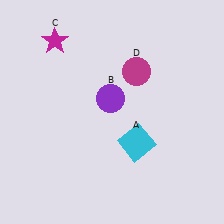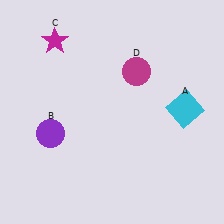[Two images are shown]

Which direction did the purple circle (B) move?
The purple circle (B) moved left.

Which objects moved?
The objects that moved are: the cyan square (A), the purple circle (B).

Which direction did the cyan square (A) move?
The cyan square (A) moved right.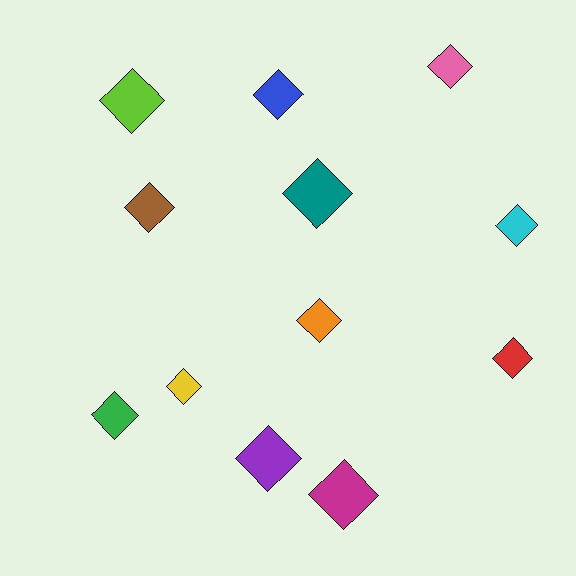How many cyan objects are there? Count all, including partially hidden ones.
There is 1 cyan object.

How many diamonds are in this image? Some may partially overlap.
There are 12 diamonds.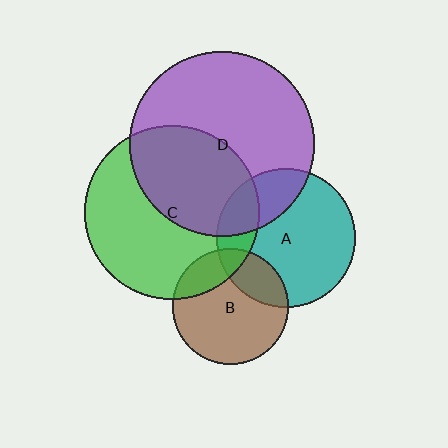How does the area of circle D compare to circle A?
Approximately 1.8 times.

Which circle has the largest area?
Circle D (purple).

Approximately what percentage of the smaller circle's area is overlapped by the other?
Approximately 45%.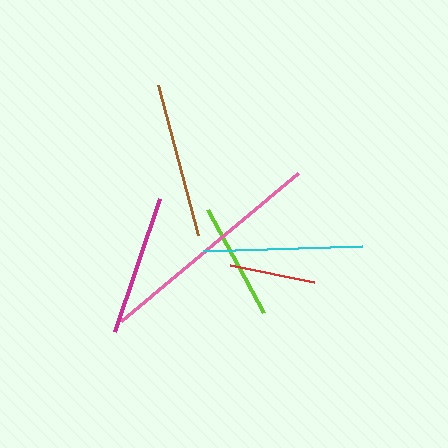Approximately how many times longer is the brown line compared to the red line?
The brown line is approximately 1.8 times the length of the red line.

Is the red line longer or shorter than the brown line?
The brown line is longer than the red line.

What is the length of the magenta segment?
The magenta segment is approximately 141 pixels long.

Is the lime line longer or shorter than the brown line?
The brown line is longer than the lime line.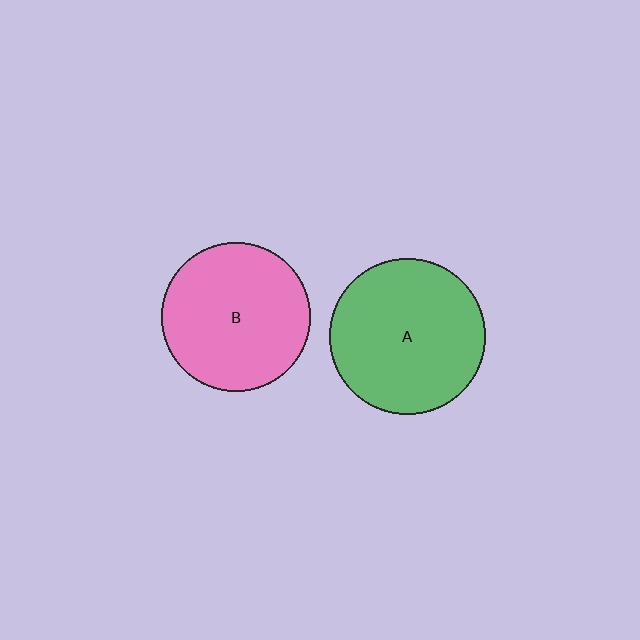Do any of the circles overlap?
No, none of the circles overlap.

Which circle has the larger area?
Circle A (green).